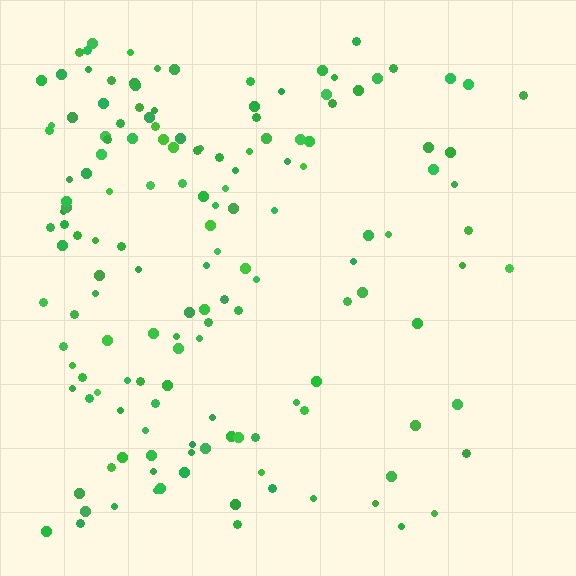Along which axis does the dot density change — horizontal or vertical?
Horizontal.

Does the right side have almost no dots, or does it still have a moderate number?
Still a moderate number, just noticeably fewer than the left.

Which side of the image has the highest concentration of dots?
The left.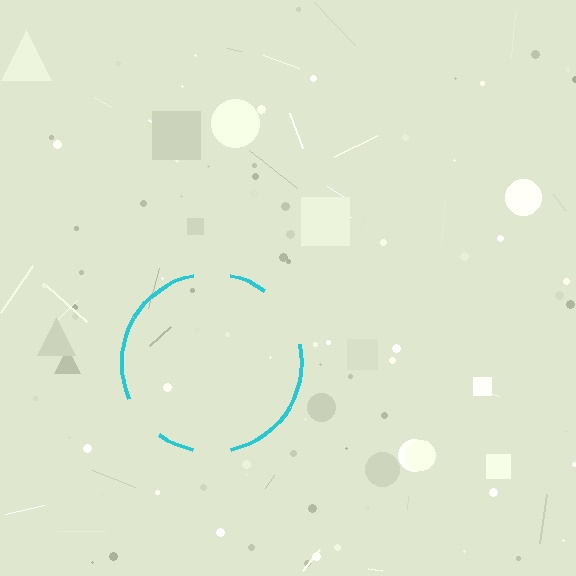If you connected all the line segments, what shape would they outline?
They would outline a circle.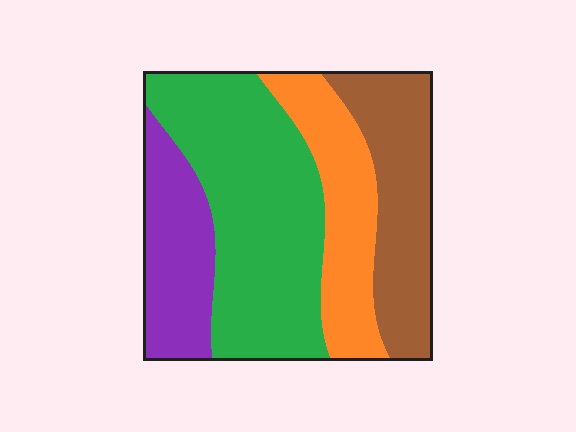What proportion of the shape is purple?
Purple covers roughly 20% of the shape.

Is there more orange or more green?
Green.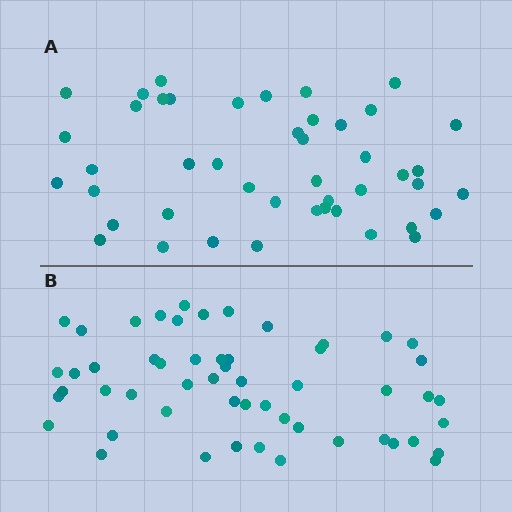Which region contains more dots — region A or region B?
Region B (the bottom region) has more dots.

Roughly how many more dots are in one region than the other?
Region B has roughly 8 or so more dots than region A.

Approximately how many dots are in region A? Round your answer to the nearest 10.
About 40 dots. (The exact count is 45, which rounds to 40.)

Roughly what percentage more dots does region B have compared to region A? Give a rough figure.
About 20% more.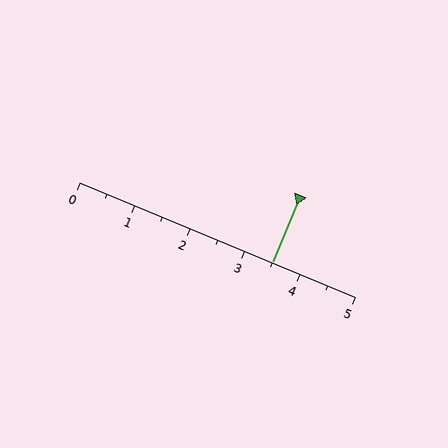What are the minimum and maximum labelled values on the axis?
The axis runs from 0 to 5.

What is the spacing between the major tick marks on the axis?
The major ticks are spaced 1 apart.